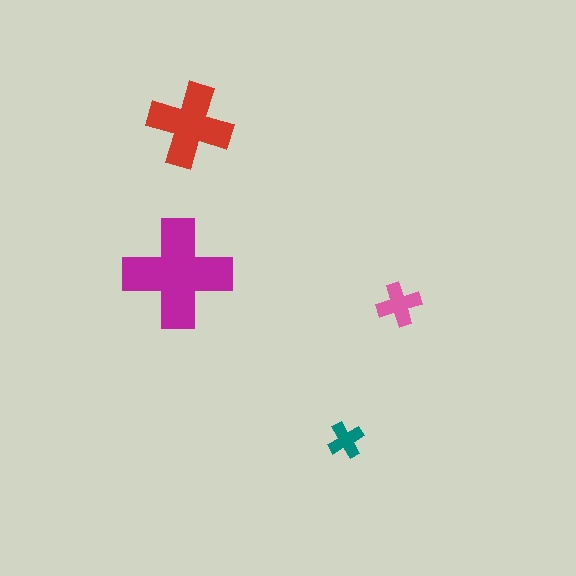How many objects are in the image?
There are 4 objects in the image.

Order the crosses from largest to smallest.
the magenta one, the red one, the pink one, the teal one.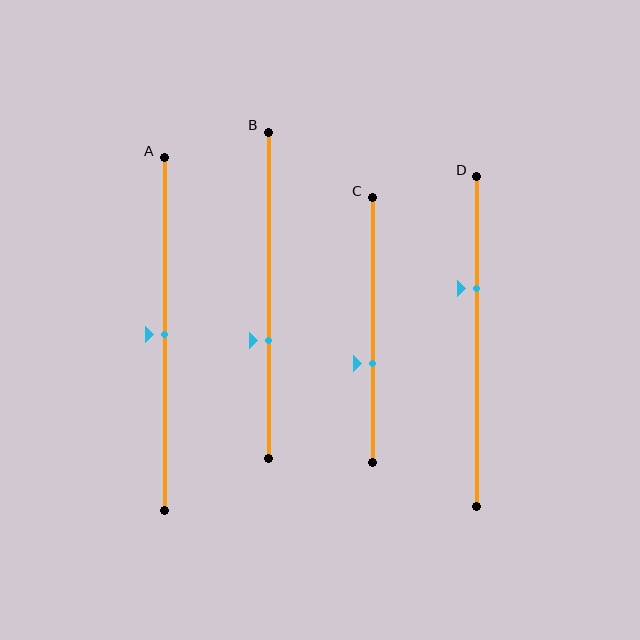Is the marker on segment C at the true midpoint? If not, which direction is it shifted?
No, the marker on segment C is shifted downward by about 13% of the segment length.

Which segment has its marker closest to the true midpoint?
Segment A has its marker closest to the true midpoint.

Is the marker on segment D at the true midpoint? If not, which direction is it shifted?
No, the marker on segment D is shifted upward by about 16% of the segment length.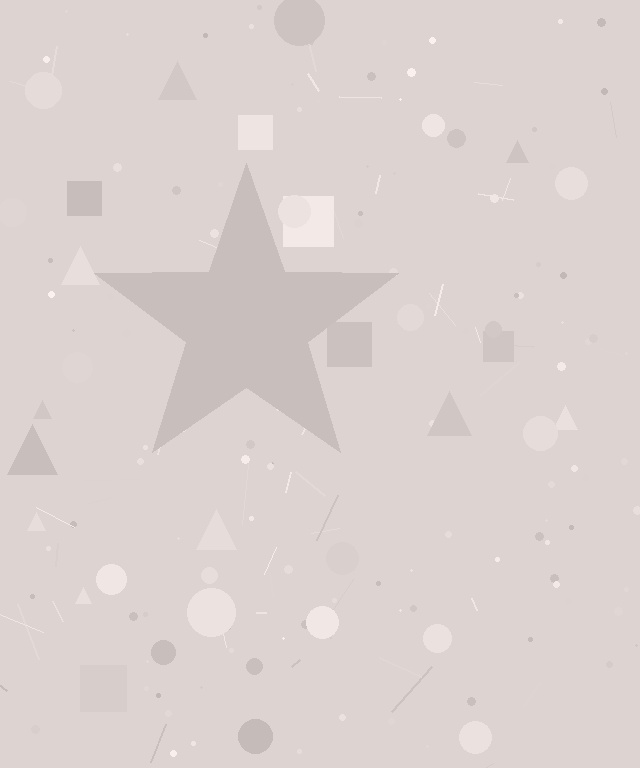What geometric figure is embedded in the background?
A star is embedded in the background.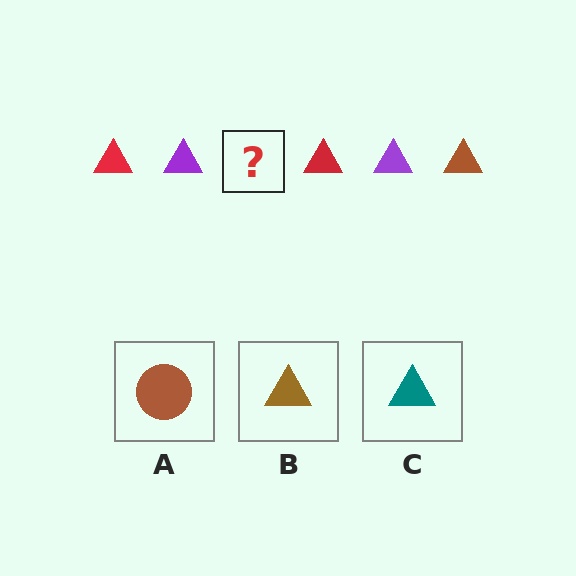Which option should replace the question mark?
Option B.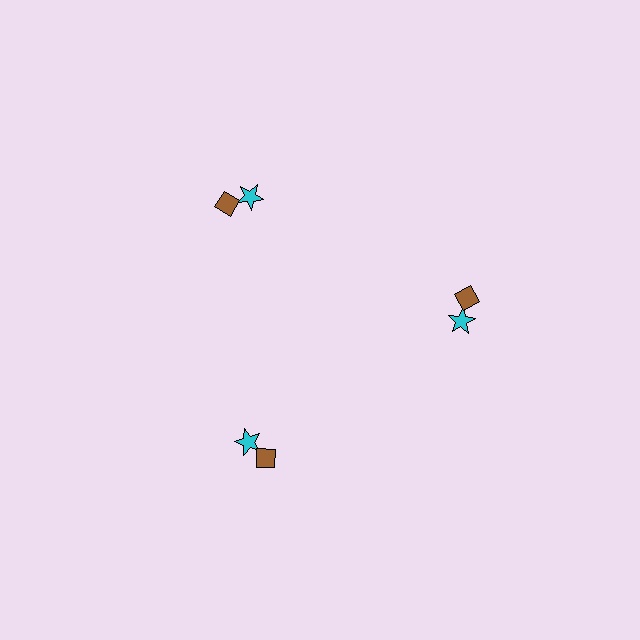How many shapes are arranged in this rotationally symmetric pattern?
There are 6 shapes, arranged in 3 groups of 2.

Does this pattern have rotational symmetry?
Yes, this pattern has 3-fold rotational symmetry. It looks the same after rotating 120 degrees around the center.